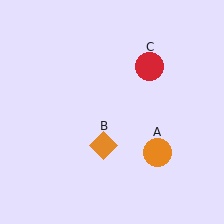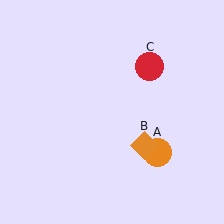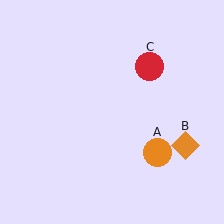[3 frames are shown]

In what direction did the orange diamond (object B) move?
The orange diamond (object B) moved right.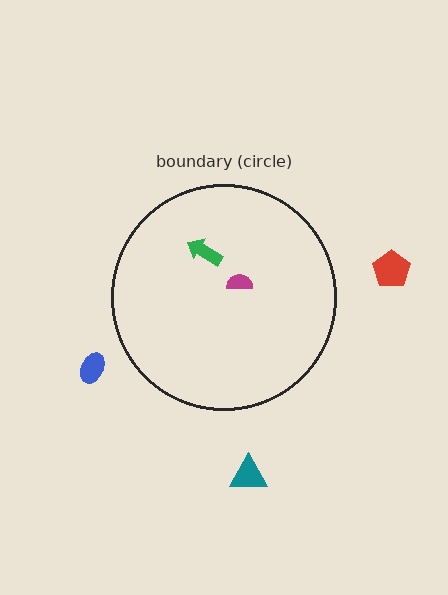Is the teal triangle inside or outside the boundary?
Outside.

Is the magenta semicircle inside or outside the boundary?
Inside.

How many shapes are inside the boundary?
2 inside, 3 outside.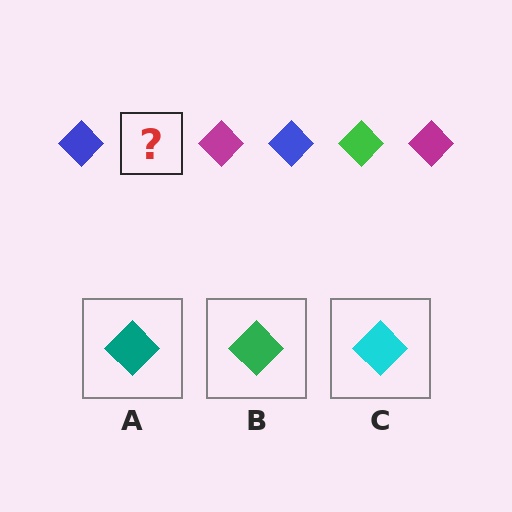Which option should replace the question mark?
Option B.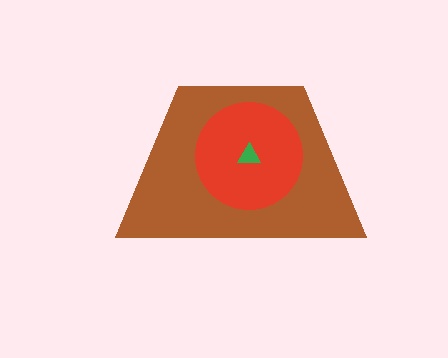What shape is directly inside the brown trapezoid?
The red circle.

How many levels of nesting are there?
3.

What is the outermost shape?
The brown trapezoid.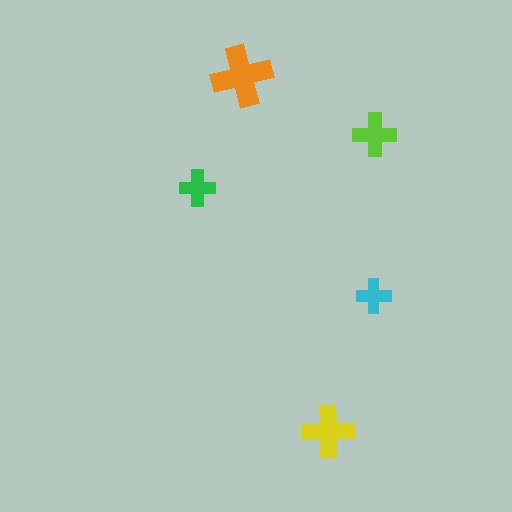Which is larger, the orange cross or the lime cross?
The orange one.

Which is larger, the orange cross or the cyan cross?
The orange one.